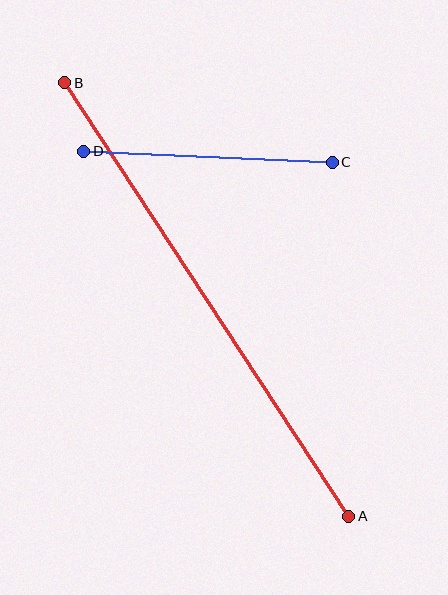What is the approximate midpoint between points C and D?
The midpoint is at approximately (208, 157) pixels.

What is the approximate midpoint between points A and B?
The midpoint is at approximately (207, 300) pixels.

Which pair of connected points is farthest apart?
Points A and B are farthest apart.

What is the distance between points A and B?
The distance is approximately 519 pixels.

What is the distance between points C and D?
The distance is approximately 249 pixels.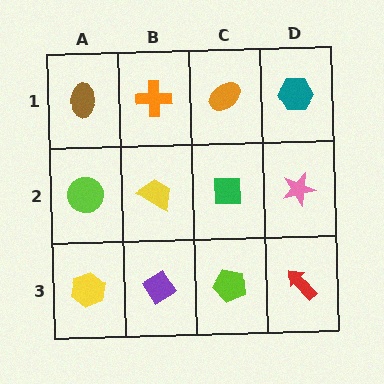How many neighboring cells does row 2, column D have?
3.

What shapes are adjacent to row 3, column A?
A lime circle (row 2, column A), a purple diamond (row 3, column B).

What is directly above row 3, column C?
A green square.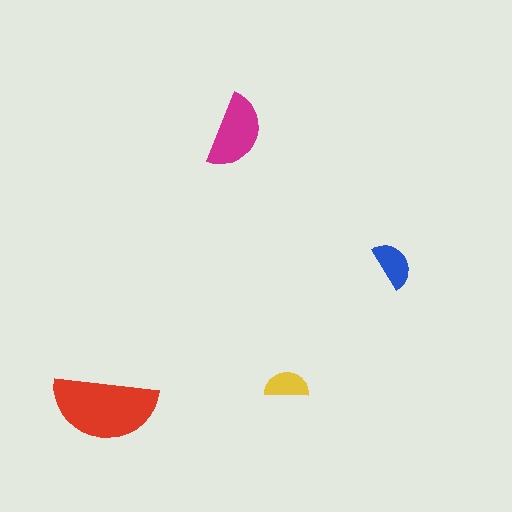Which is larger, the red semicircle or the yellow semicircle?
The red one.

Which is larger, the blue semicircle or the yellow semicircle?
The blue one.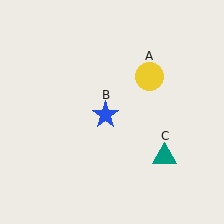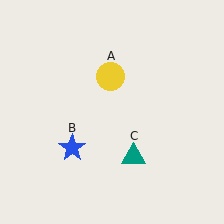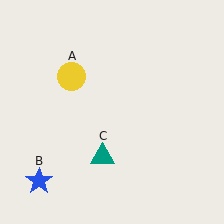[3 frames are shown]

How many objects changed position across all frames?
3 objects changed position: yellow circle (object A), blue star (object B), teal triangle (object C).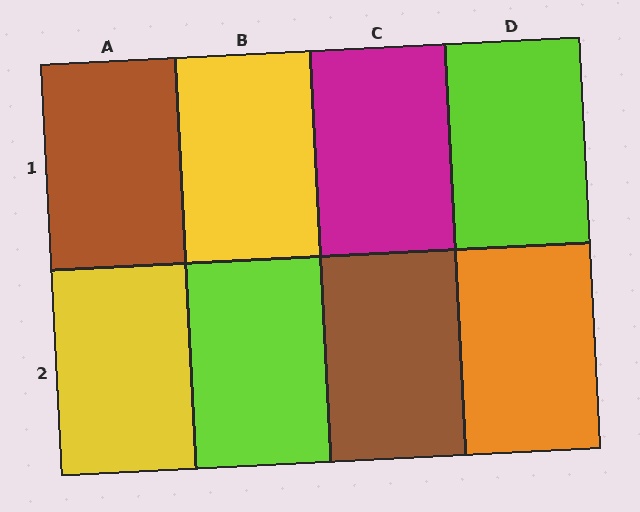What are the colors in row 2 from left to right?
Yellow, lime, brown, orange.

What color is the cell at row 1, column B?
Yellow.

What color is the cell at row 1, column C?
Magenta.